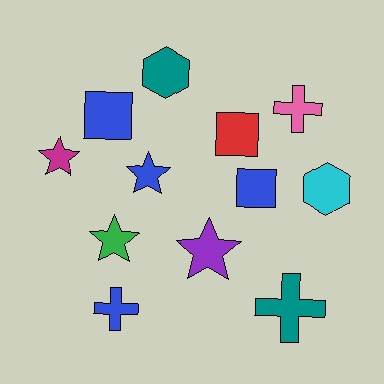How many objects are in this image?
There are 12 objects.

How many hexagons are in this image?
There are 2 hexagons.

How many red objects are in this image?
There is 1 red object.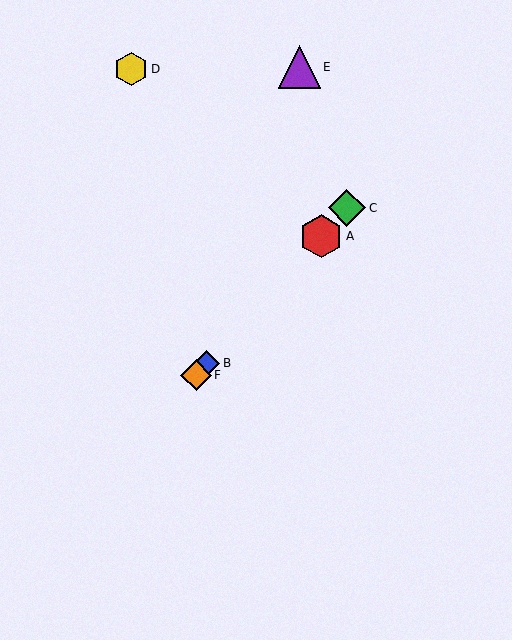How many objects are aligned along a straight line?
4 objects (A, B, C, F) are aligned along a straight line.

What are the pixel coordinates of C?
Object C is at (347, 208).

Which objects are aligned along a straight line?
Objects A, B, C, F are aligned along a straight line.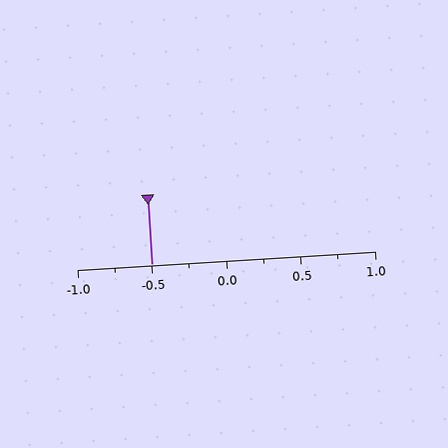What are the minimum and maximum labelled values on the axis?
The axis runs from -1.0 to 1.0.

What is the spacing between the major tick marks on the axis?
The major ticks are spaced 0.5 apart.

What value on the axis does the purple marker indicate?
The marker indicates approximately -0.5.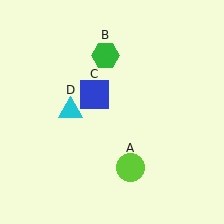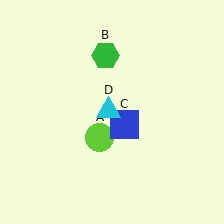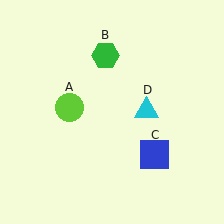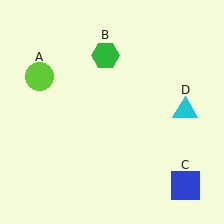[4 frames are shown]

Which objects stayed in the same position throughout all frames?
Green hexagon (object B) remained stationary.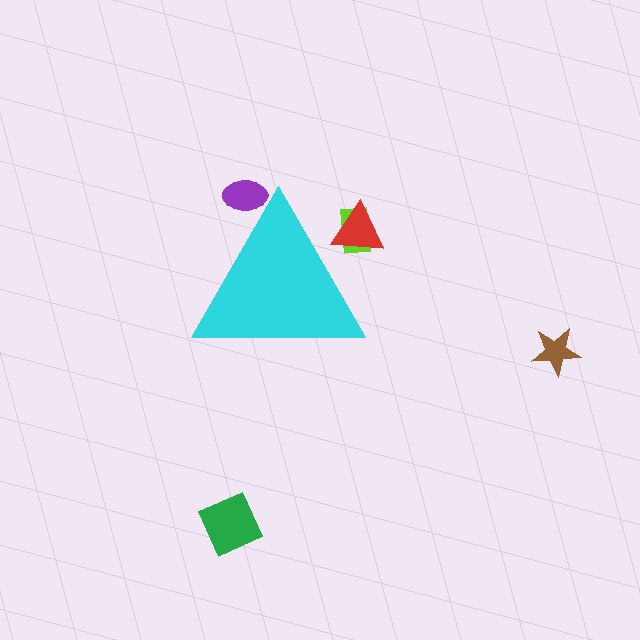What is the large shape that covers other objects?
A cyan triangle.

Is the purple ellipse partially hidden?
Yes, the purple ellipse is partially hidden behind the cyan triangle.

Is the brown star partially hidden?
No, the brown star is fully visible.